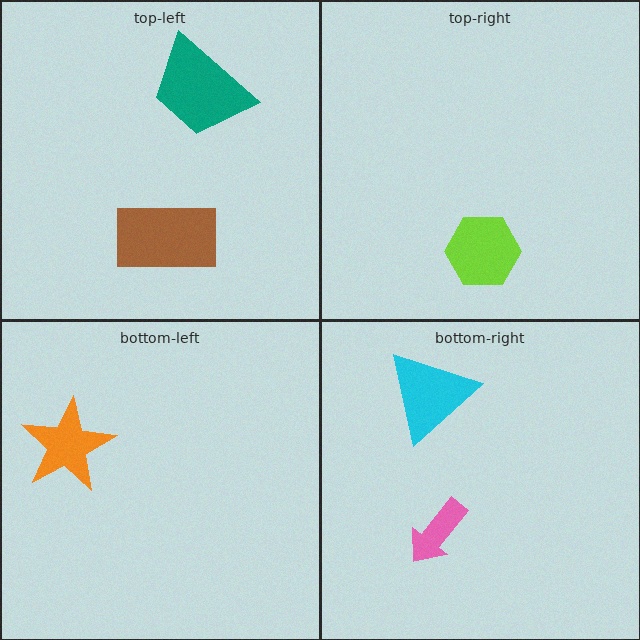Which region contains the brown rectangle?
The top-left region.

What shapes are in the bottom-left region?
The orange star.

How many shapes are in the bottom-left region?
1.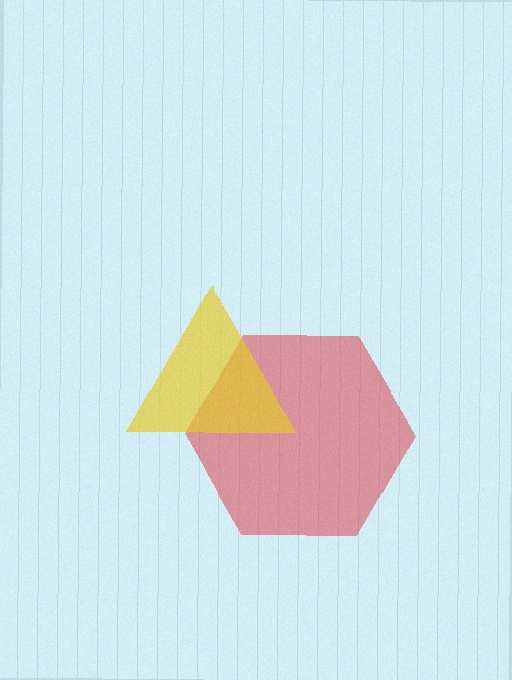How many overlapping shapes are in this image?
There are 2 overlapping shapes in the image.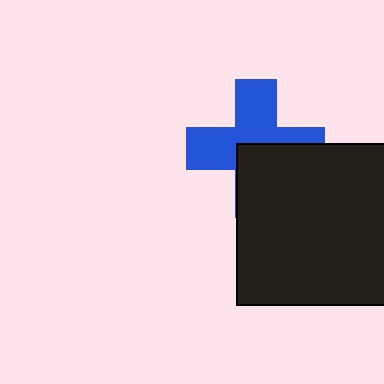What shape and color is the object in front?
The object in front is a black square.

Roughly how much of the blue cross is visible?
About half of it is visible (roughly 56%).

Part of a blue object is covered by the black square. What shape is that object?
It is a cross.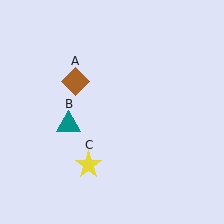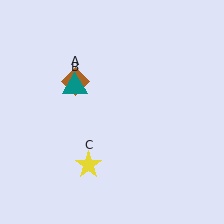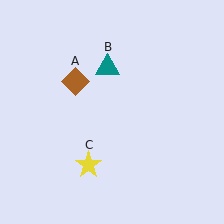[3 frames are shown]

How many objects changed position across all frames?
1 object changed position: teal triangle (object B).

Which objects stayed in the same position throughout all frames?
Brown diamond (object A) and yellow star (object C) remained stationary.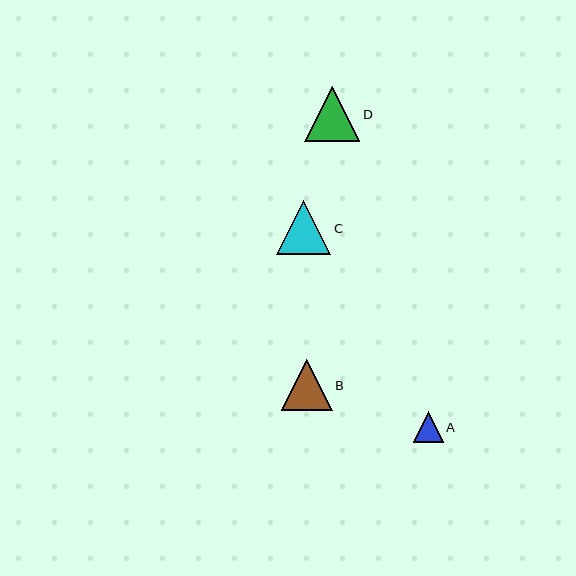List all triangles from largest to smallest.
From largest to smallest: D, C, B, A.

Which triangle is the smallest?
Triangle A is the smallest with a size of approximately 30 pixels.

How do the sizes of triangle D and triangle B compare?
Triangle D and triangle B are approximately the same size.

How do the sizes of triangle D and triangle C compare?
Triangle D and triangle C are approximately the same size.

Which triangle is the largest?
Triangle D is the largest with a size of approximately 55 pixels.